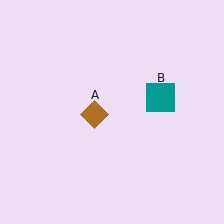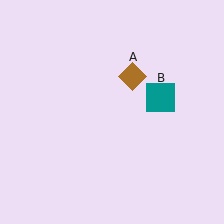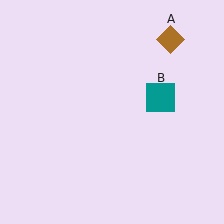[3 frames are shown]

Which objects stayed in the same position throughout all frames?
Teal square (object B) remained stationary.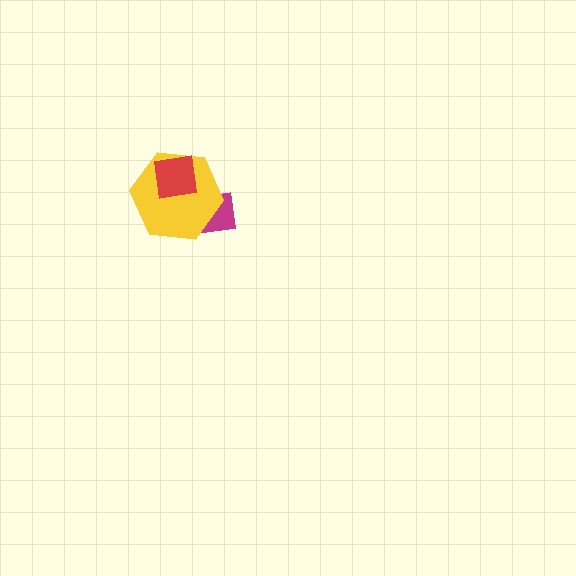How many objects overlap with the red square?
1 object overlaps with the red square.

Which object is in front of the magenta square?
The yellow hexagon is in front of the magenta square.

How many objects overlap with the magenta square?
1 object overlaps with the magenta square.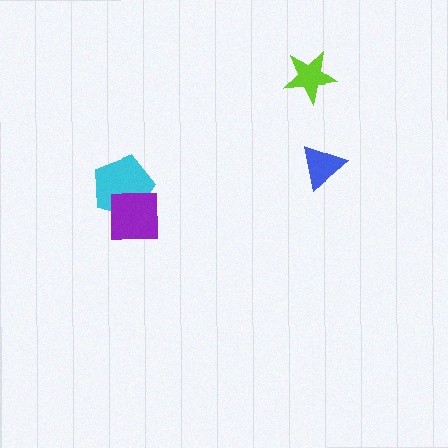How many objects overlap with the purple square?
1 object overlaps with the purple square.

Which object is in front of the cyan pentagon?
The purple square is in front of the cyan pentagon.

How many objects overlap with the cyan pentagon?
1 object overlaps with the cyan pentagon.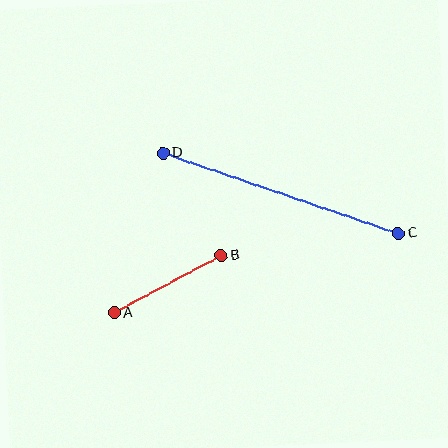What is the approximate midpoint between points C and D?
The midpoint is at approximately (281, 193) pixels.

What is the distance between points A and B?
The distance is approximately 122 pixels.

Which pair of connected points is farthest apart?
Points C and D are farthest apart.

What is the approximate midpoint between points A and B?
The midpoint is at approximately (168, 284) pixels.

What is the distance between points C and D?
The distance is approximately 249 pixels.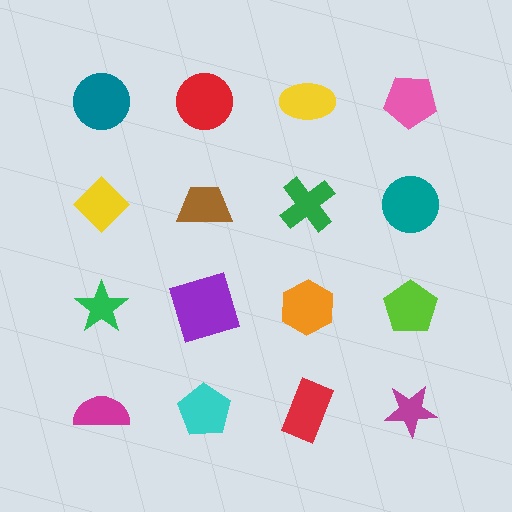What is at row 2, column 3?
A green cross.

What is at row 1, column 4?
A pink pentagon.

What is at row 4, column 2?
A cyan pentagon.